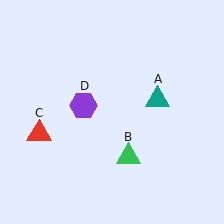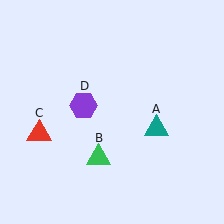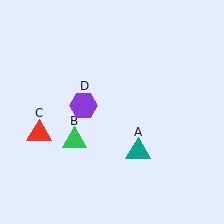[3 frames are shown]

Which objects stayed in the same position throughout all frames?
Red triangle (object C) and purple hexagon (object D) remained stationary.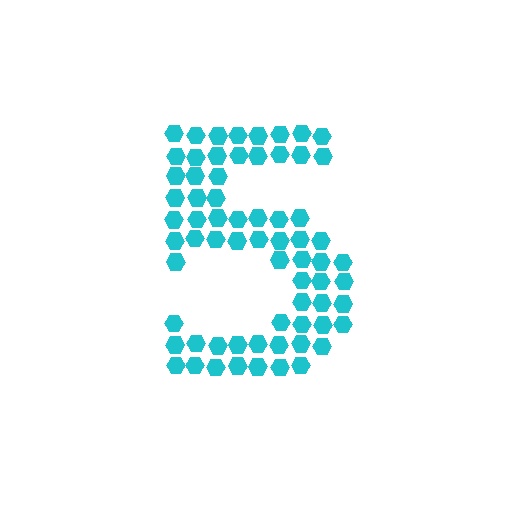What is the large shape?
The large shape is the digit 5.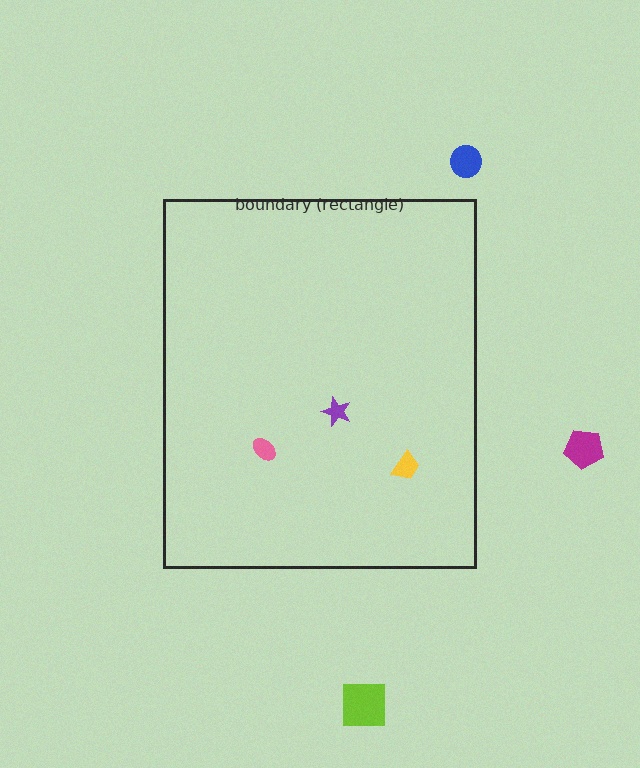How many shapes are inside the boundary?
3 inside, 3 outside.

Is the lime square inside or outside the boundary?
Outside.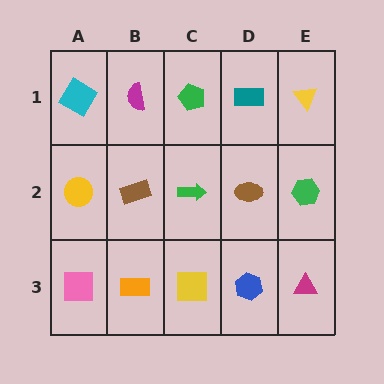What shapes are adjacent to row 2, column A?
A cyan diamond (row 1, column A), a pink square (row 3, column A), a brown rectangle (row 2, column B).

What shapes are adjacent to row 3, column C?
A green arrow (row 2, column C), an orange rectangle (row 3, column B), a blue hexagon (row 3, column D).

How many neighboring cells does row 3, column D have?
3.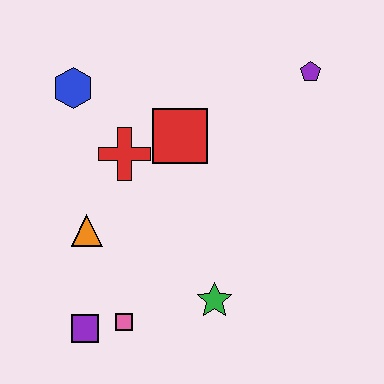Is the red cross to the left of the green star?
Yes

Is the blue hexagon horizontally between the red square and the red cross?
No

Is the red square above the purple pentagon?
No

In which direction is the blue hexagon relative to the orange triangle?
The blue hexagon is above the orange triangle.